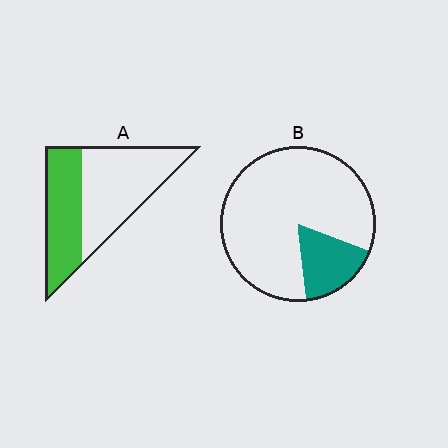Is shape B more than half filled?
No.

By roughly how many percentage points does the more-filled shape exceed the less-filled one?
By roughly 25 percentage points (A over B).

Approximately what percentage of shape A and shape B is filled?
A is approximately 40% and B is approximately 20%.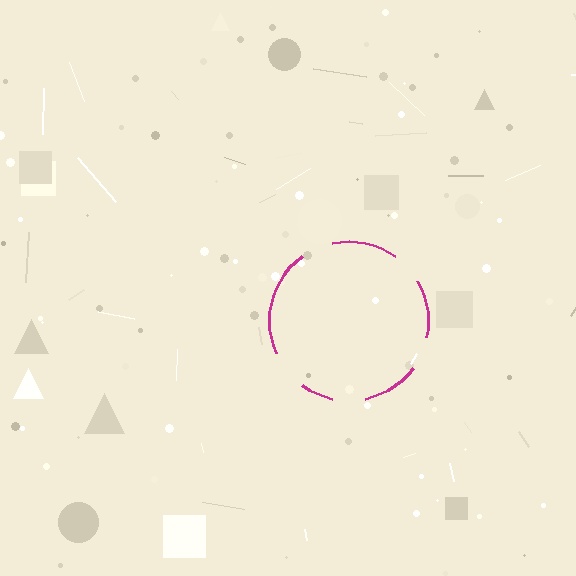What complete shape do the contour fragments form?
The contour fragments form a circle.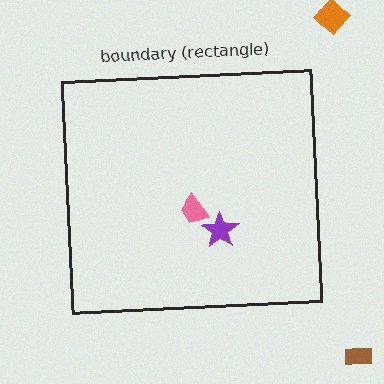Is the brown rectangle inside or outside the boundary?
Outside.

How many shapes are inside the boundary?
2 inside, 2 outside.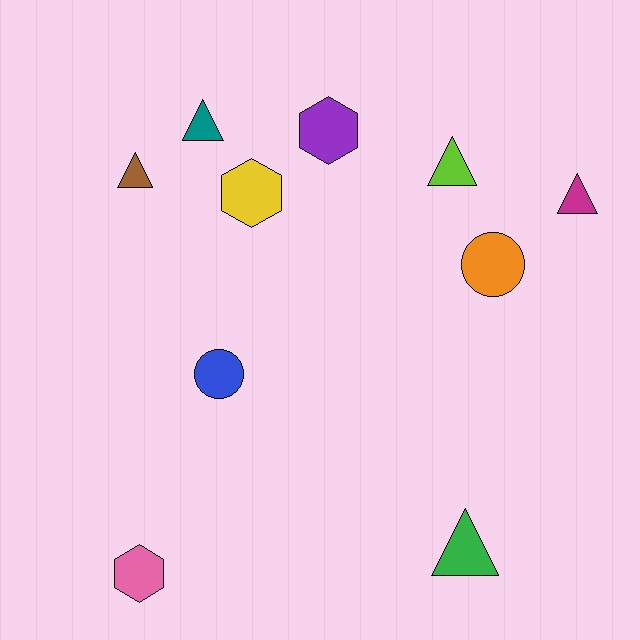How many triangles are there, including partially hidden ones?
There are 5 triangles.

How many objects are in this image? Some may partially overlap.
There are 10 objects.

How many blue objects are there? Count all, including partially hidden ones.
There is 1 blue object.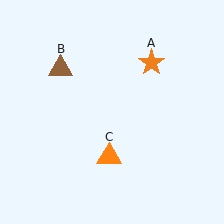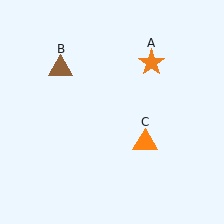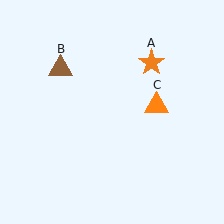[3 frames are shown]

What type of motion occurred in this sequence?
The orange triangle (object C) rotated counterclockwise around the center of the scene.